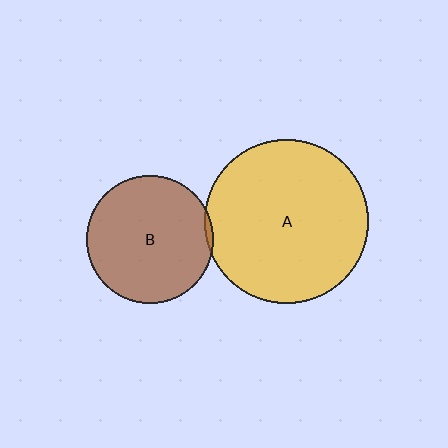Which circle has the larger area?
Circle A (yellow).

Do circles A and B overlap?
Yes.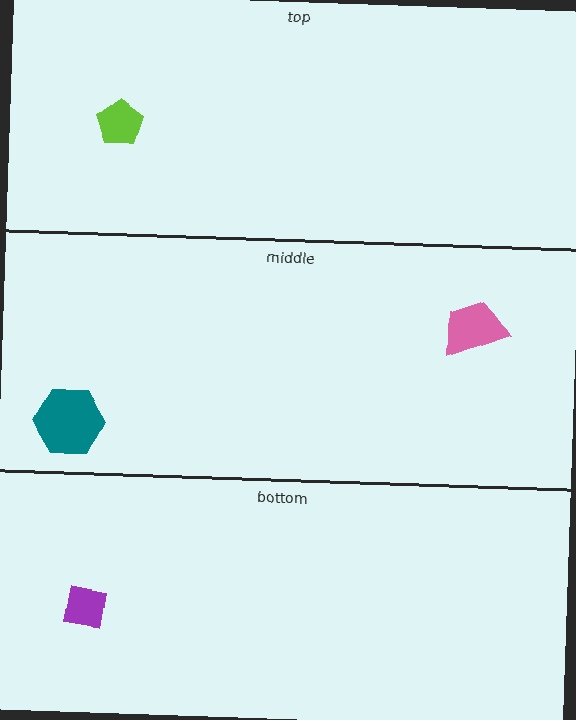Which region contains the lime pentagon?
The top region.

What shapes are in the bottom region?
The purple square.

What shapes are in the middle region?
The teal hexagon, the pink trapezoid.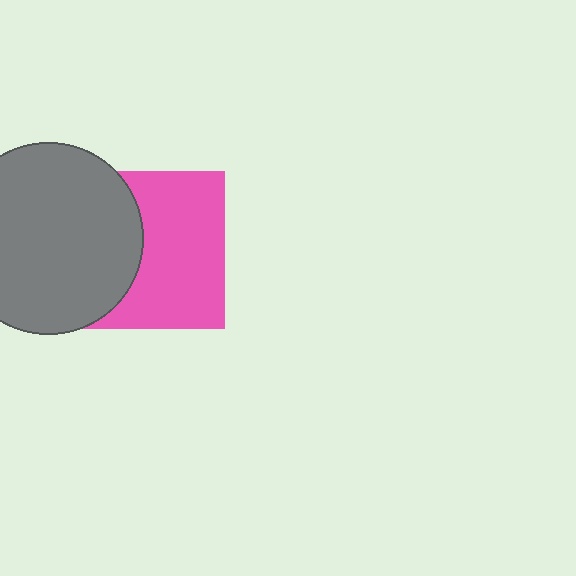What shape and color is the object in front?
The object in front is a gray circle.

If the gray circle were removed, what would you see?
You would see the complete pink square.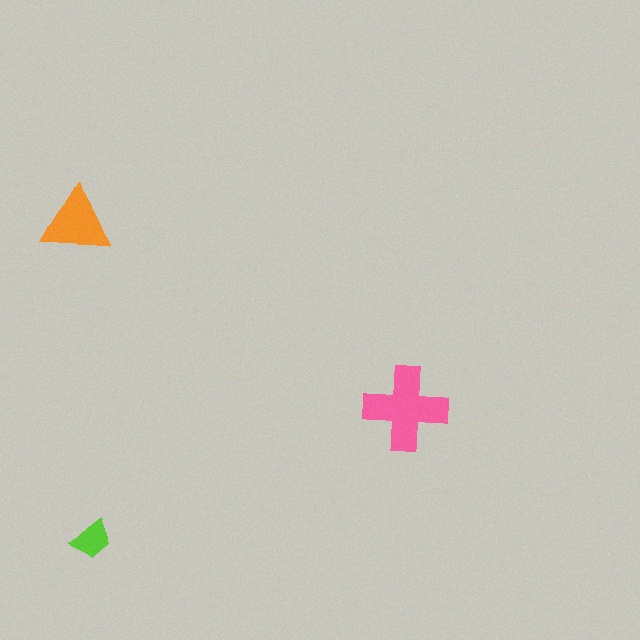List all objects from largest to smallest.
The pink cross, the orange triangle, the lime trapezoid.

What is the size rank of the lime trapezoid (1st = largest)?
3rd.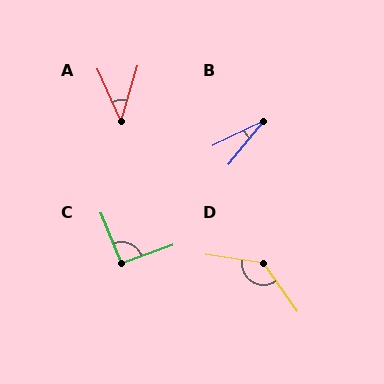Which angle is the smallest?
B, at approximately 25 degrees.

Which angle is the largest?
D, at approximately 134 degrees.